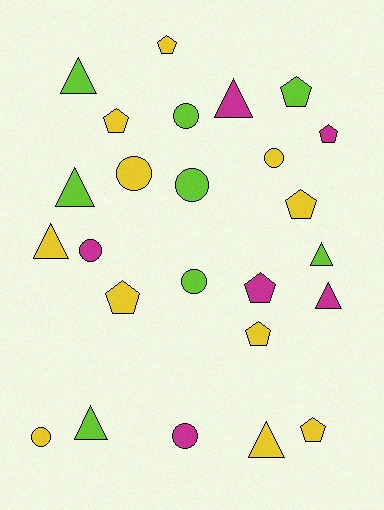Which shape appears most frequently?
Pentagon, with 9 objects.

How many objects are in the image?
There are 25 objects.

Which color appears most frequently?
Yellow, with 11 objects.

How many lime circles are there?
There are 3 lime circles.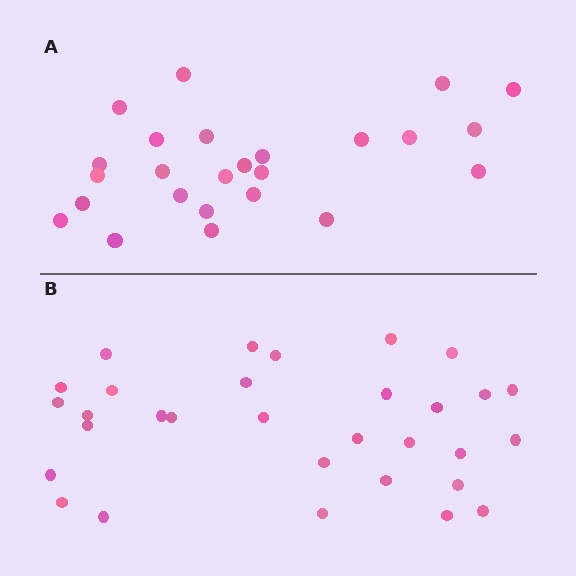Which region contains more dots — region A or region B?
Region B (the bottom region) has more dots.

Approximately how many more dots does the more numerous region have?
Region B has about 6 more dots than region A.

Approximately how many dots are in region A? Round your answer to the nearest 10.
About 20 dots. (The exact count is 25, which rounds to 20.)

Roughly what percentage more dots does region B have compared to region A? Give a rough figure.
About 25% more.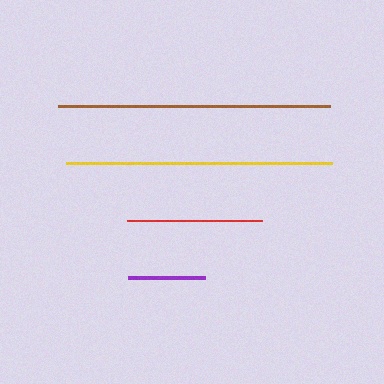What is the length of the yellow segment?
The yellow segment is approximately 267 pixels long.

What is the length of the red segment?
The red segment is approximately 136 pixels long.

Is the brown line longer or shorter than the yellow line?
The brown line is longer than the yellow line.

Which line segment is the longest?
The brown line is the longest at approximately 272 pixels.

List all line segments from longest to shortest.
From longest to shortest: brown, yellow, red, purple.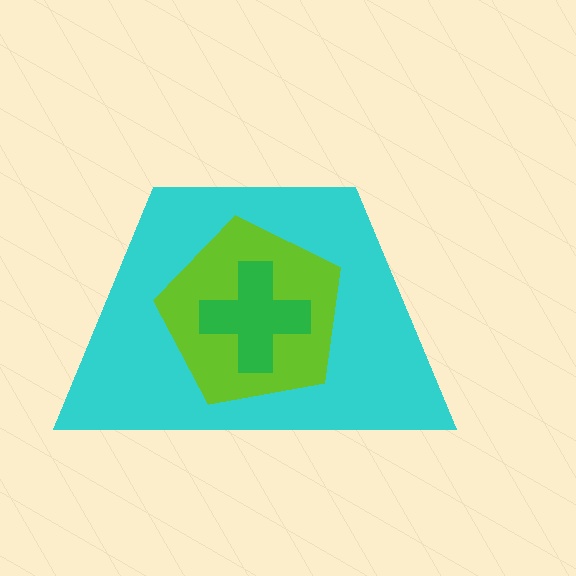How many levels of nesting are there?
3.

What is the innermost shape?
The green cross.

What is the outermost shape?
The cyan trapezoid.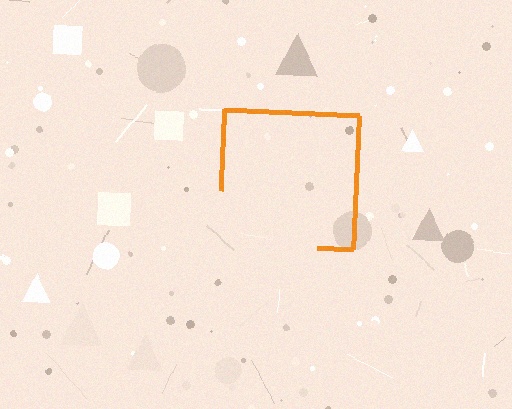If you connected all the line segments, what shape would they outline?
They would outline a square.